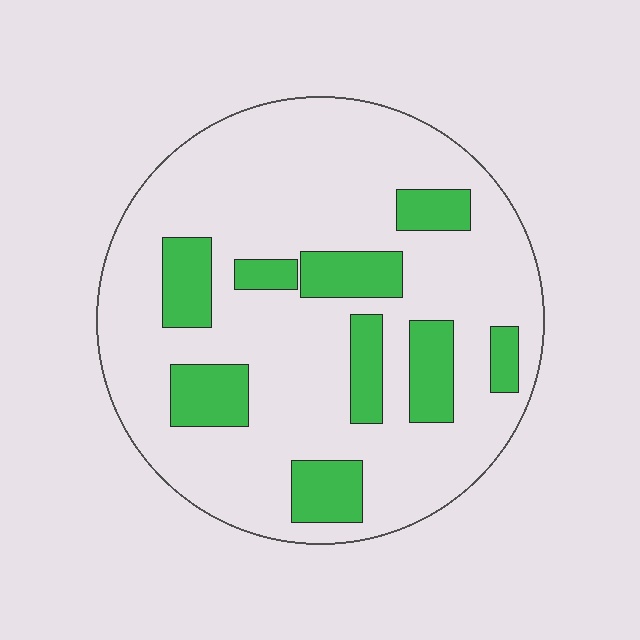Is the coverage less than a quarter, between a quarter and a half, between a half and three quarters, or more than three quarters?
Less than a quarter.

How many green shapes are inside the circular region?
9.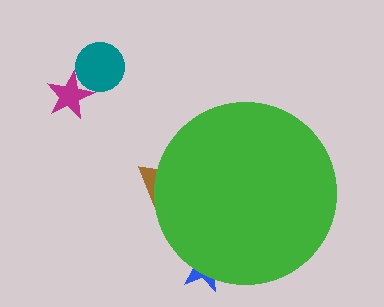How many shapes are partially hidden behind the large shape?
2 shapes are partially hidden.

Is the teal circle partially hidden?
No, the teal circle is fully visible.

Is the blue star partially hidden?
Yes, the blue star is partially hidden behind the green circle.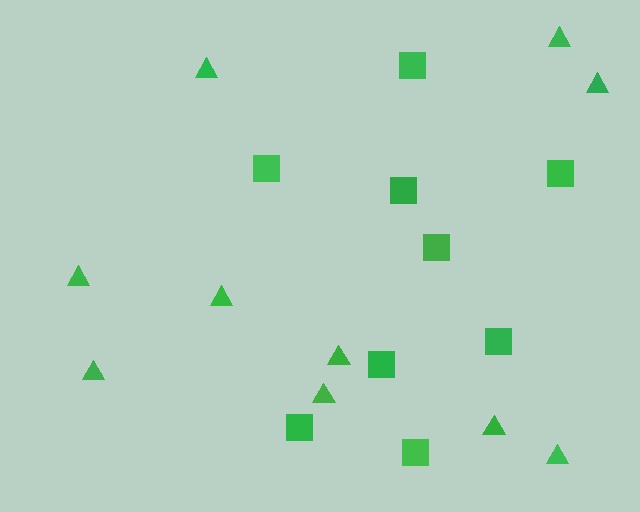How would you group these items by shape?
There are 2 groups: one group of triangles (10) and one group of squares (9).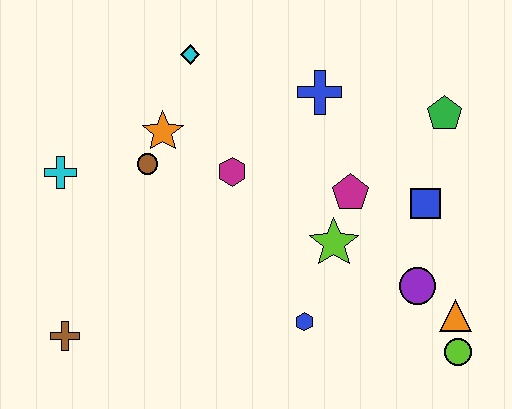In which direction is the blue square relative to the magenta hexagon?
The blue square is to the right of the magenta hexagon.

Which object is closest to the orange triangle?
The lime circle is closest to the orange triangle.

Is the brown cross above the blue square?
No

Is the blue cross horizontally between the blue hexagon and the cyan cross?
No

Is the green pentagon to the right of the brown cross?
Yes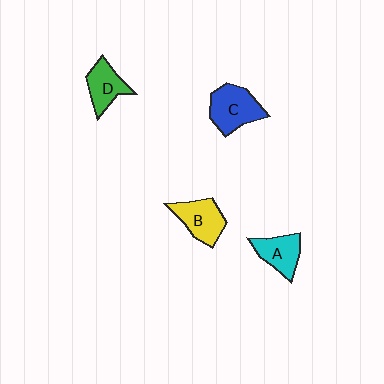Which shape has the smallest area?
Shape A (cyan).